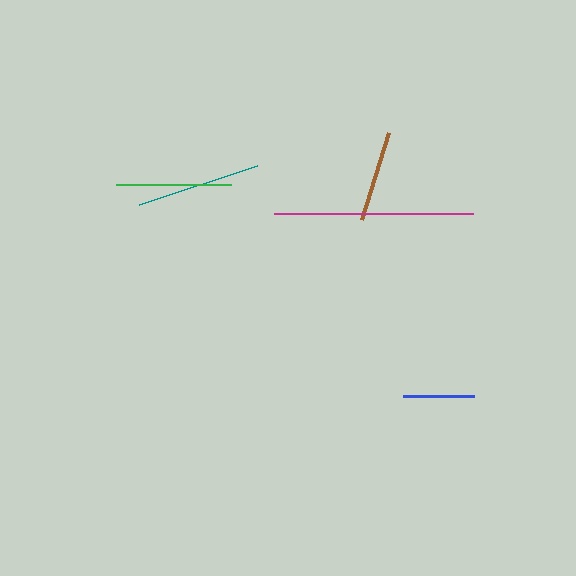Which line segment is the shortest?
The blue line is the shortest at approximately 71 pixels.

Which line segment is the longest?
The magenta line is the longest at approximately 199 pixels.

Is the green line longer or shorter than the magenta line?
The magenta line is longer than the green line.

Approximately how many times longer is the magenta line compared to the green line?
The magenta line is approximately 1.7 times the length of the green line.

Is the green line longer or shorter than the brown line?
The green line is longer than the brown line.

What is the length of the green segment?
The green segment is approximately 115 pixels long.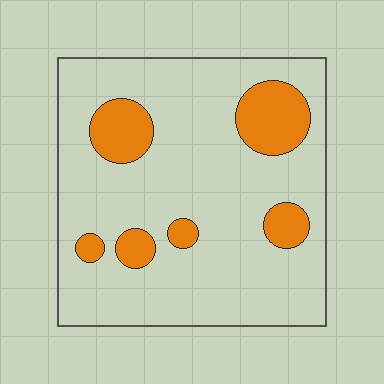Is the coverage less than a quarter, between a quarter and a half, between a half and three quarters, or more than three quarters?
Less than a quarter.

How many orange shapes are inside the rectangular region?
6.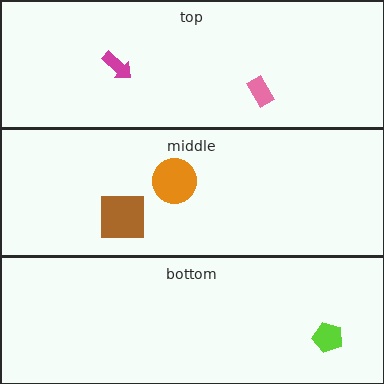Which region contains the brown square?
The middle region.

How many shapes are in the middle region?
2.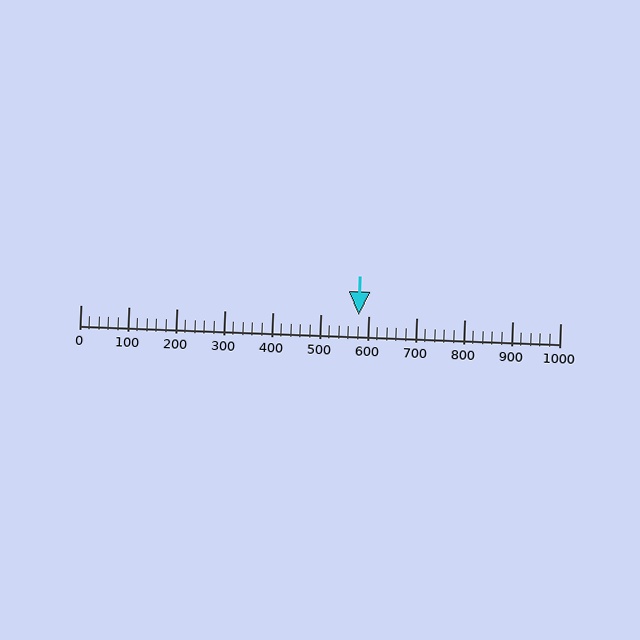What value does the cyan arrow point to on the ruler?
The cyan arrow points to approximately 580.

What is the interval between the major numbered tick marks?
The major tick marks are spaced 100 units apart.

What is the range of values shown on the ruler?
The ruler shows values from 0 to 1000.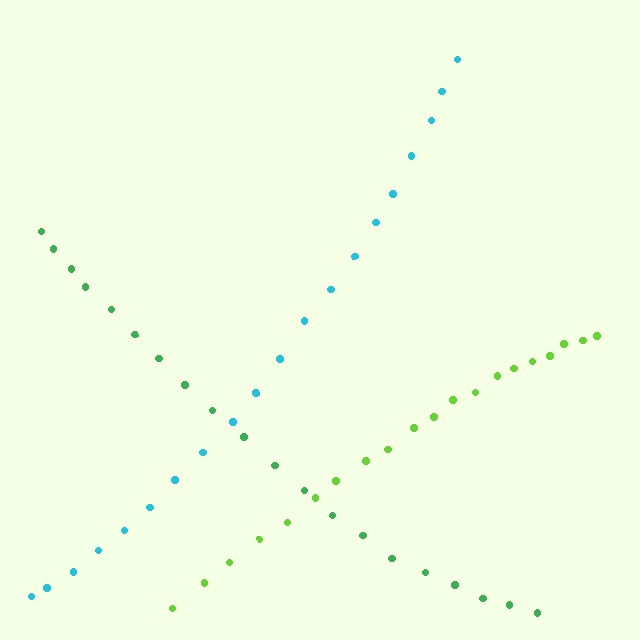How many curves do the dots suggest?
There are 3 distinct paths.